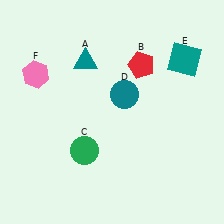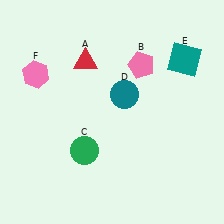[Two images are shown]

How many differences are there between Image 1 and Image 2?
There are 2 differences between the two images.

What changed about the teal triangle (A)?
In Image 1, A is teal. In Image 2, it changed to red.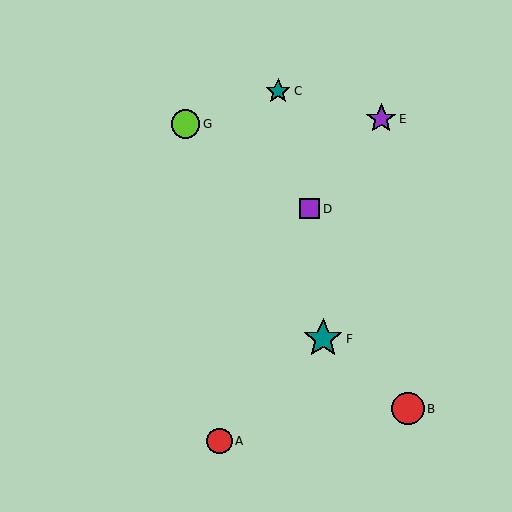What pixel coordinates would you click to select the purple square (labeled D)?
Click at (310, 209) to select the purple square D.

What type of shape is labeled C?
Shape C is a teal star.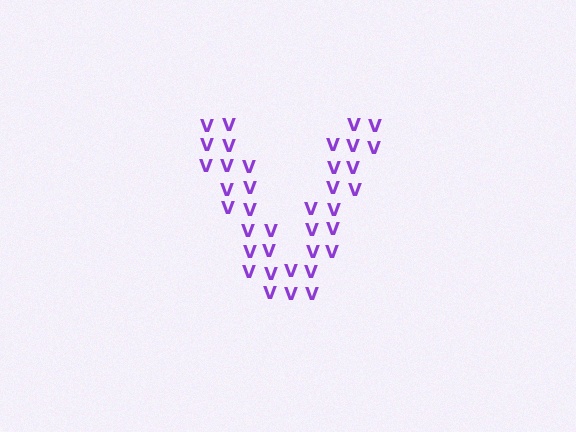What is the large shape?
The large shape is the letter V.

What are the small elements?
The small elements are letter V's.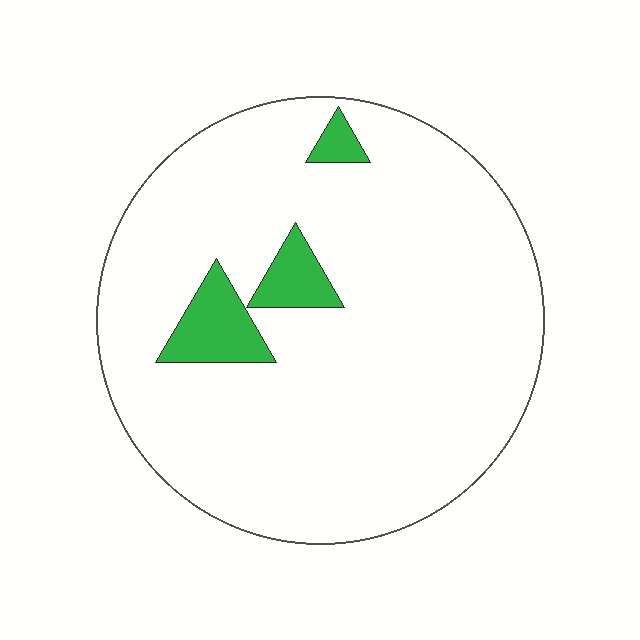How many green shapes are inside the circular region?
3.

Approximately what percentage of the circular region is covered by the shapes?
Approximately 10%.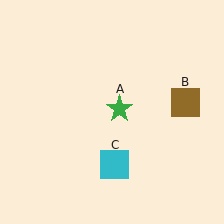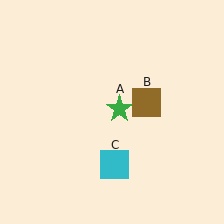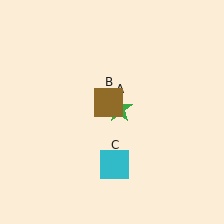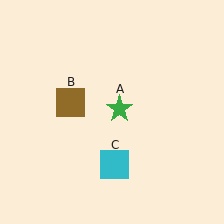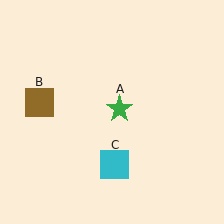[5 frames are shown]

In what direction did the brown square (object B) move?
The brown square (object B) moved left.